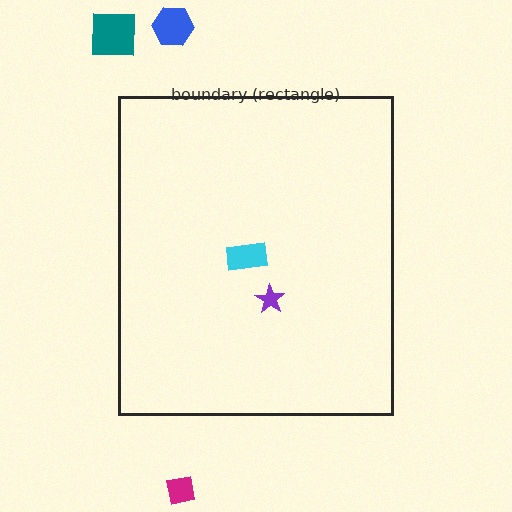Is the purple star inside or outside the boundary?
Inside.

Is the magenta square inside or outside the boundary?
Outside.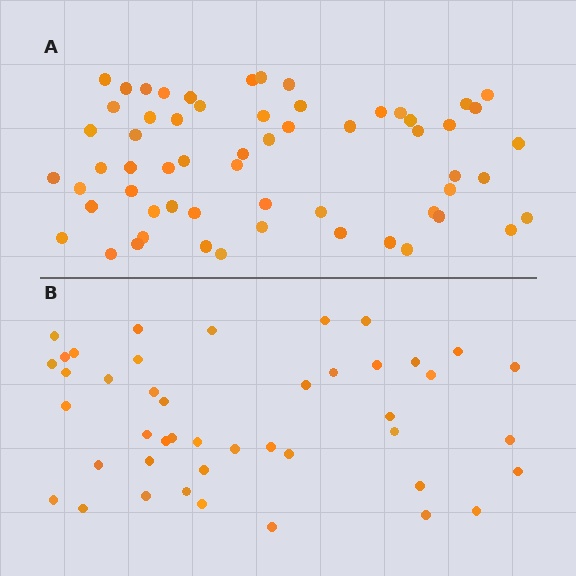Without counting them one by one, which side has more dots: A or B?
Region A (the top region) has more dots.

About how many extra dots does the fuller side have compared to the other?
Region A has approximately 15 more dots than region B.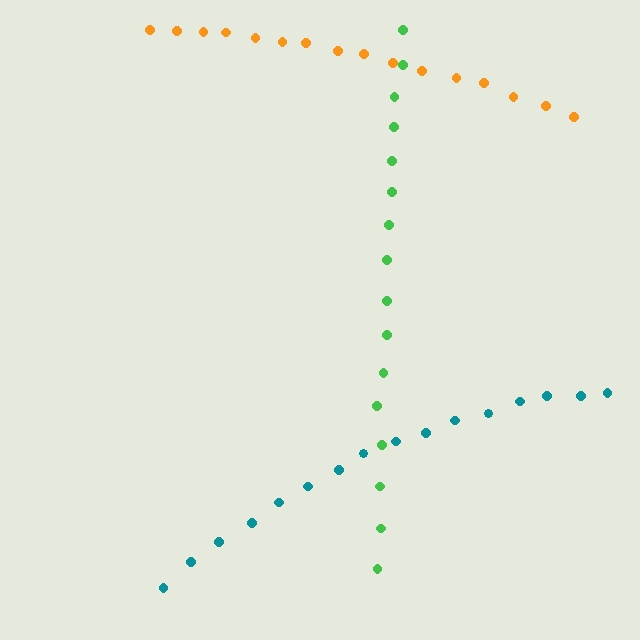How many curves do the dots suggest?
There are 3 distinct paths.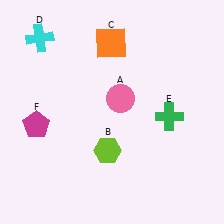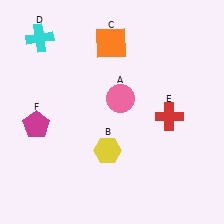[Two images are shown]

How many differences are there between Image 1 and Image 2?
There are 2 differences between the two images.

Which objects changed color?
B changed from lime to yellow. E changed from green to red.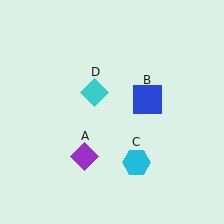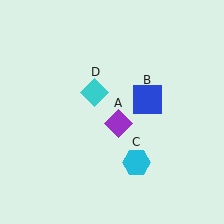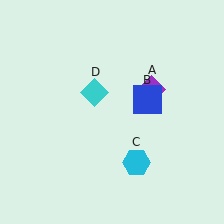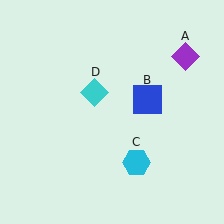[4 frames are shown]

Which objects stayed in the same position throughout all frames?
Blue square (object B) and cyan hexagon (object C) and cyan diamond (object D) remained stationary.